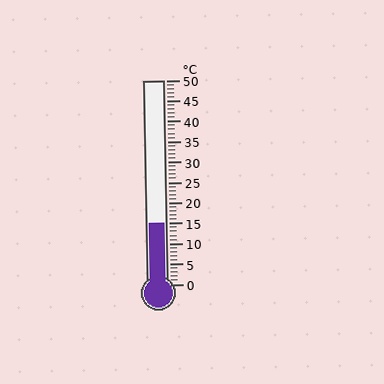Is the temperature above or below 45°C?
The temperature is below 45°C.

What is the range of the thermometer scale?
The thermometer scale ranges from 0°C to 50°C.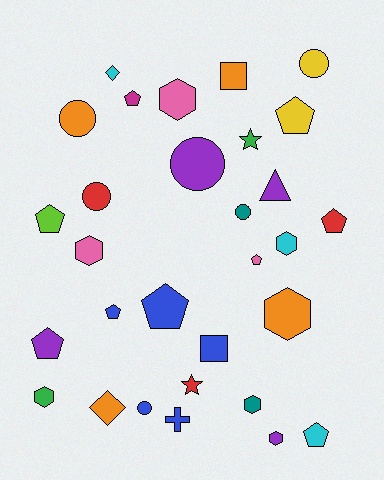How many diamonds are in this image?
There are 2 diamonds.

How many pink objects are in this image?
There are 3 pink objects.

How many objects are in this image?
There are 30 objects.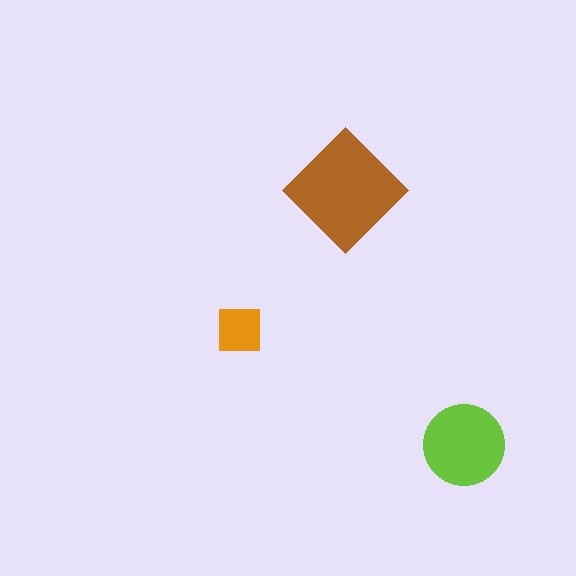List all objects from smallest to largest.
The orange square, the lime circle, the brown diamond.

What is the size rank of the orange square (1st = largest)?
3rd.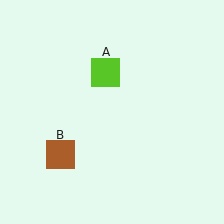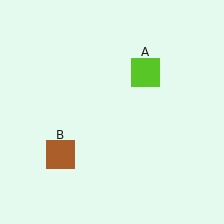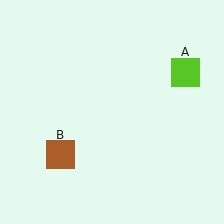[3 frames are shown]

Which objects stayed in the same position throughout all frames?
Brown square (object B) remained stationary.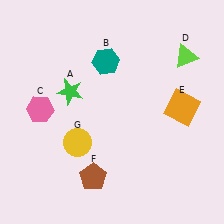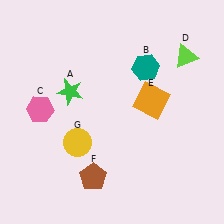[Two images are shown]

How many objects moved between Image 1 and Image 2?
2 objects moved between the two images.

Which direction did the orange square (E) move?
The orange square (E) moved left.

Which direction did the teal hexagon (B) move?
The teal hexagon (B) moved right.